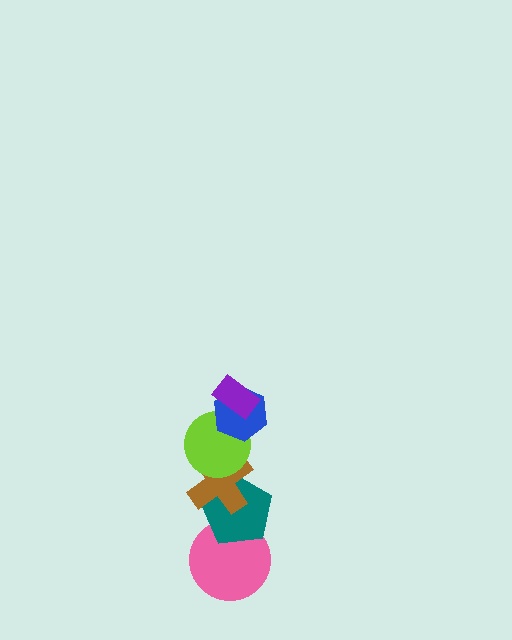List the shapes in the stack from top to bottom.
From top to bottom: the purple rectangle, the blue hexagon, the lime circle, the brown cross, the teal pentagon, the pink circle.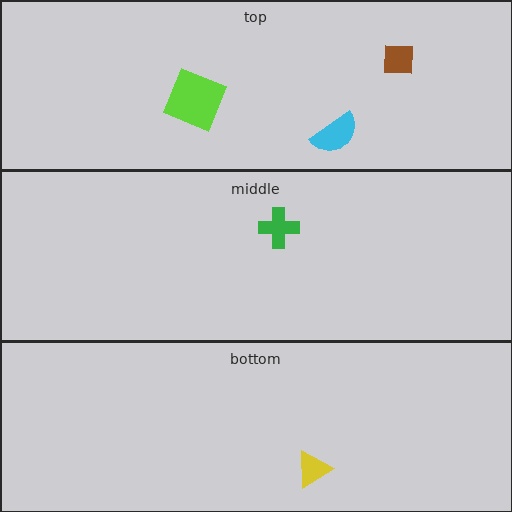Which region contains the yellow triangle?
The bottom region.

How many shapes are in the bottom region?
1.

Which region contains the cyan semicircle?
The top region.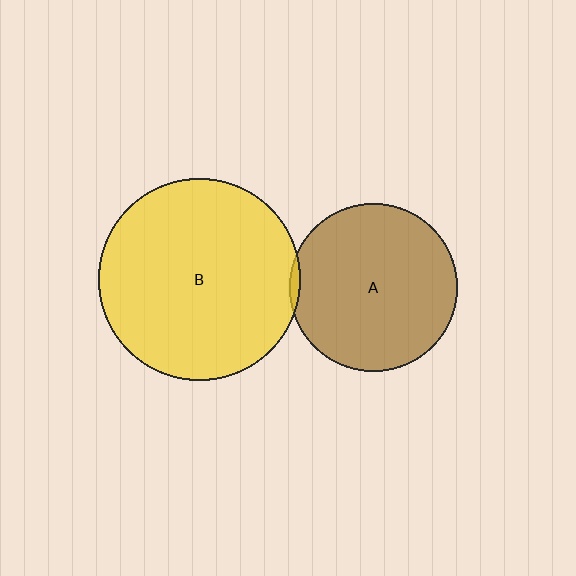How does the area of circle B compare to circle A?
Approximately 1.4 times.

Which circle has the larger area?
Circle B (yellow).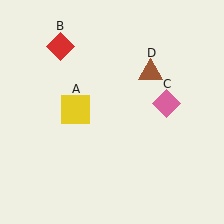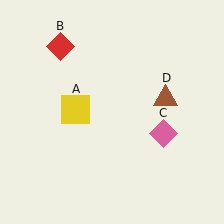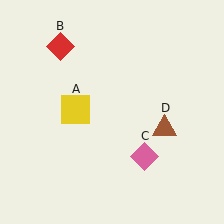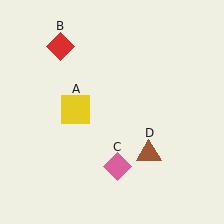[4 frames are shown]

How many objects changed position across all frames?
2 objects changed position: pink diamond (object C), brown triangle (object D).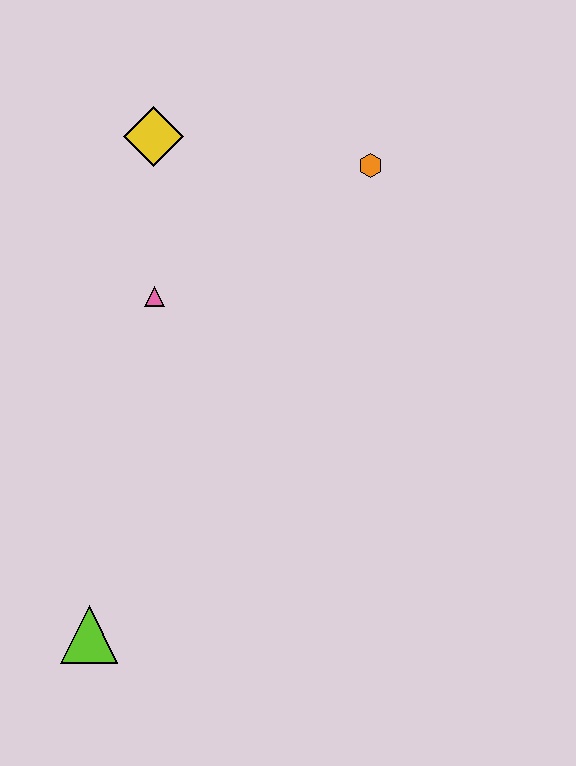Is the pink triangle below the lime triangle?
No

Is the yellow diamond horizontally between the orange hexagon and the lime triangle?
Yes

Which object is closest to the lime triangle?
The pink triangle is closest to the lime triangle.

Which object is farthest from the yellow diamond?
The lime triangle is farthest from the yellow diamond.